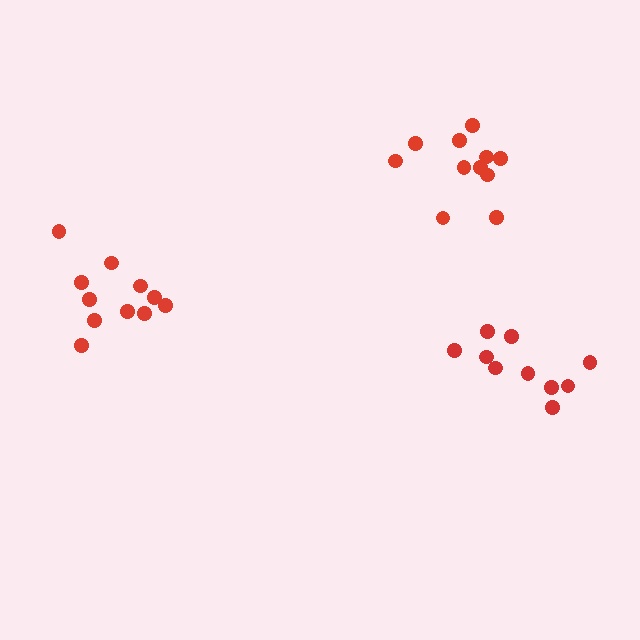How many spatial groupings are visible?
There are 3 spatial groupings.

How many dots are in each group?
Group 1: 10 dots, Group 2: 11 dots, Group 3: 11 dots (32 total).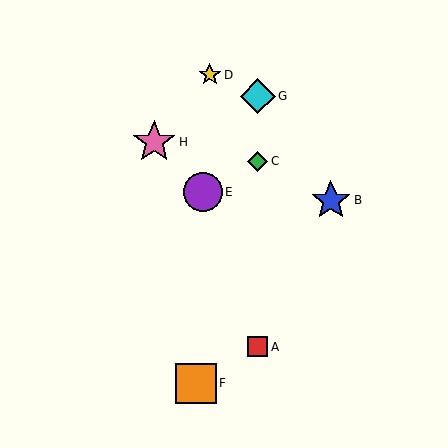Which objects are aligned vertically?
Objects A, C, G are aligned vertically.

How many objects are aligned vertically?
3 objects (A, C, G) are aligned vertically.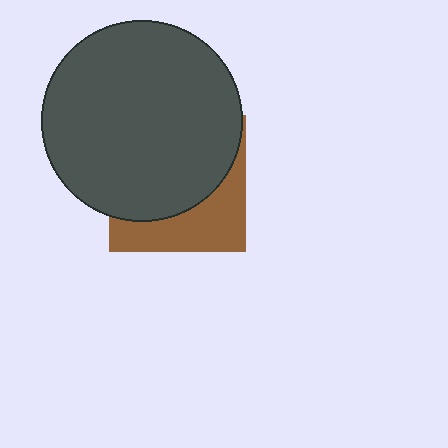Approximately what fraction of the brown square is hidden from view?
Roughly 65% of the brown square is hidden behind the dark gray circle.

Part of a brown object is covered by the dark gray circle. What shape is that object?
It is a square.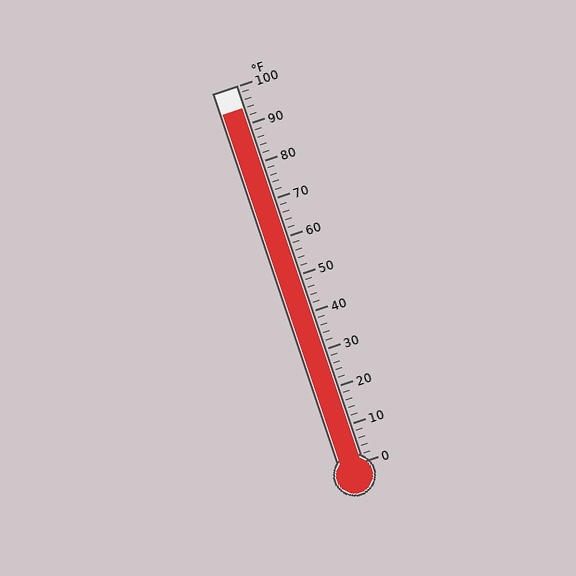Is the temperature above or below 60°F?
The temperature is above 60°F.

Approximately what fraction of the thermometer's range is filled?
The thermometer is filled to approximately 95% of its range.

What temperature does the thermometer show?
The thermometer shows approximately 94°F.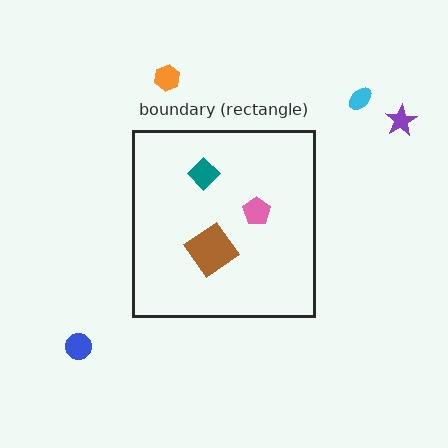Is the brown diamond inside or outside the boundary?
Inside.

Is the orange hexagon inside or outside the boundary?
Outside.